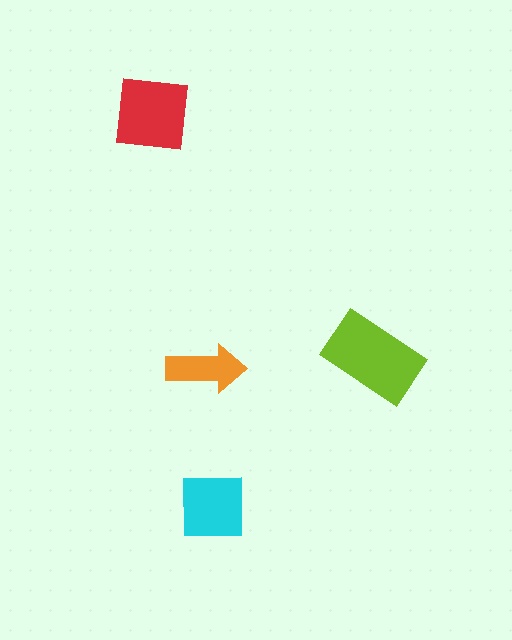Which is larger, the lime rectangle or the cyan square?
The lime rectangle.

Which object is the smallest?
The orange arrow.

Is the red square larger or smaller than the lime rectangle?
Smaller.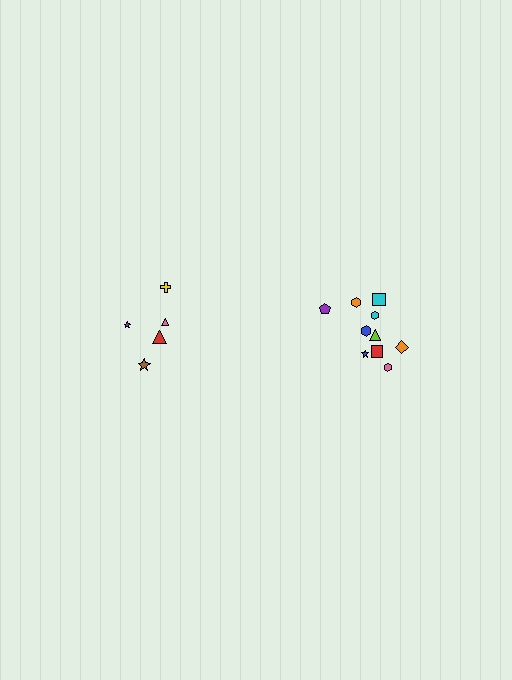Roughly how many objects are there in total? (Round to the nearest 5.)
Roughly 15 objects in total.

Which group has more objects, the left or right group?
The right group.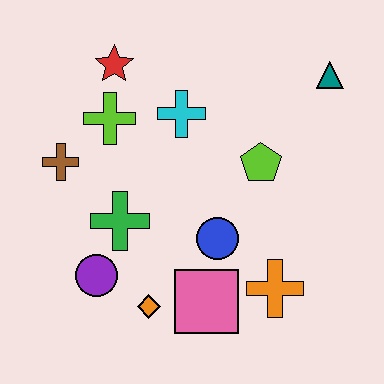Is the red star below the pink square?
No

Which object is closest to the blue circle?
The pink square is closest to the blue circle.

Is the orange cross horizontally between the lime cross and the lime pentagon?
No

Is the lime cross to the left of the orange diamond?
Yes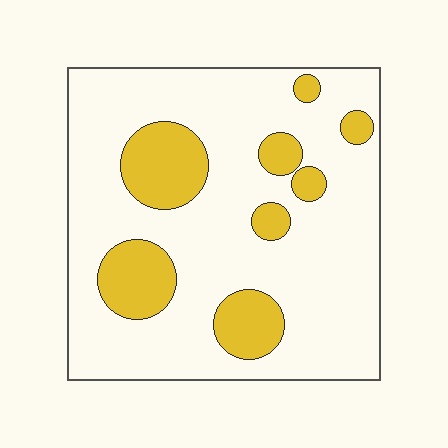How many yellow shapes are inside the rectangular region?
8.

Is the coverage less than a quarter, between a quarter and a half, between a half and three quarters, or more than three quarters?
Less than a quarter.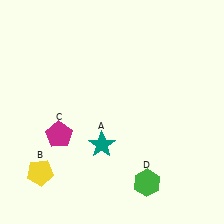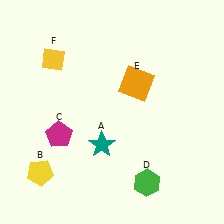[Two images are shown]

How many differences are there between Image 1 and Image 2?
There are 2 differences between the two images.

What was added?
An orange square (E), a yellow diamond (F) were added in Image 2.